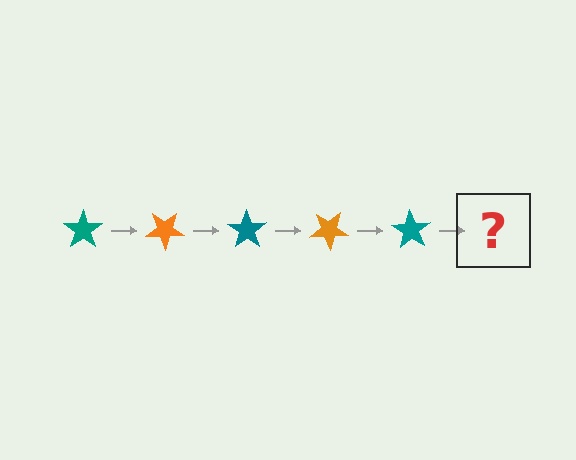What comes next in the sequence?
The next element should be an orange star, rotated 175 degrees from the start.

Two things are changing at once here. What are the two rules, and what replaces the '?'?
The two rules are that it rotates 35 degrees each step and the color cycles through teal and orange. The '?' should be an orange star, rotated 175 degrees from the start.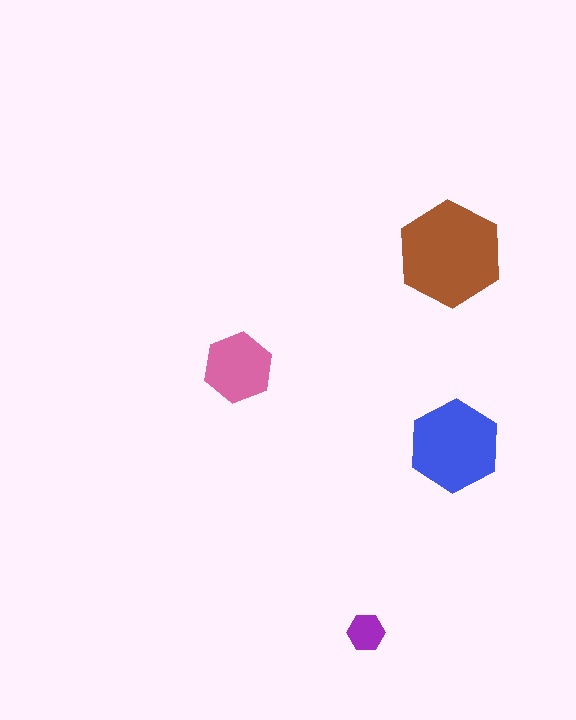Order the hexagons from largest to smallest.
the brown one, the blue one, the pink one, the purple one.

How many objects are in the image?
There are 4 objects in the image.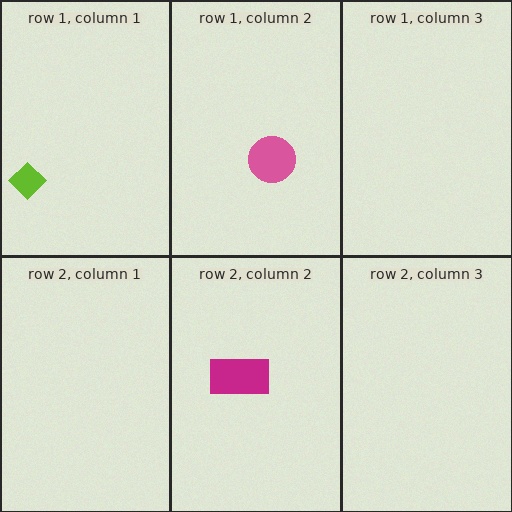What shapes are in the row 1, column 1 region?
The lime diamond.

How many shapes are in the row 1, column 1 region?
1.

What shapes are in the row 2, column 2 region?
The magenta rectangle.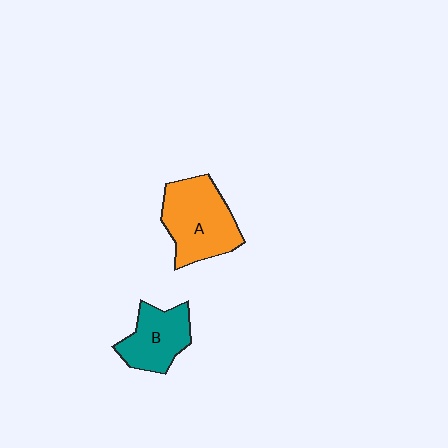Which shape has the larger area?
Shape A (orange).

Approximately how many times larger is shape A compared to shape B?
Approximately 1.4 times.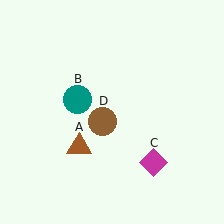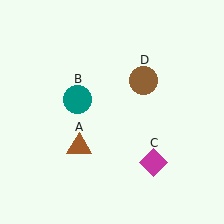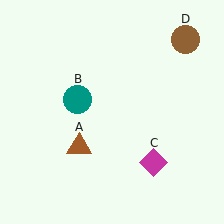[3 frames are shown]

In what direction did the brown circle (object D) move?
The brown circle (object D) moved up and to the right.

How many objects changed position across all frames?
1 object changed position: brown circle (object D).